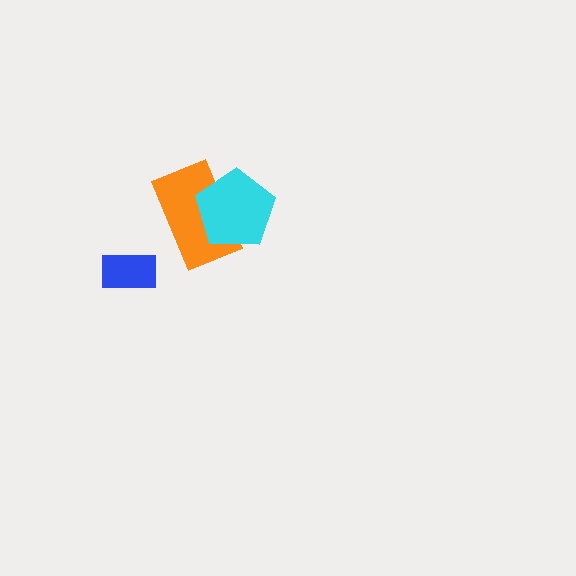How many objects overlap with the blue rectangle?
0 objects overlap with the blue rectangle.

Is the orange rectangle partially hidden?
Yes, it is partially covered by another shape.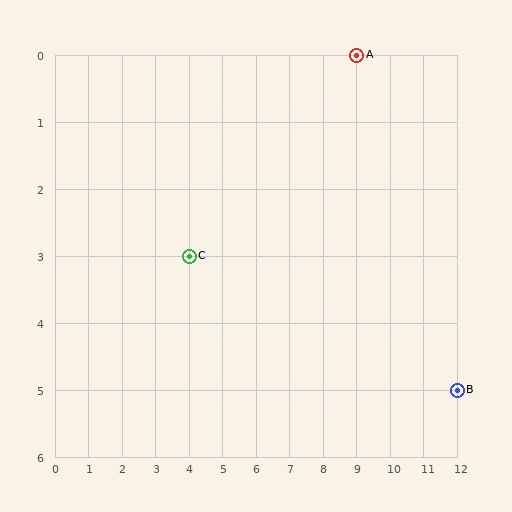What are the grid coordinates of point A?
Point A is at grid coordinates (9, 0).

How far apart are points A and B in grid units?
Points A and B are 3 columns and 5 rows apart (about 5.8 grid units diagonally).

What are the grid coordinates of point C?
Point C is at grid coordinates (4, 3).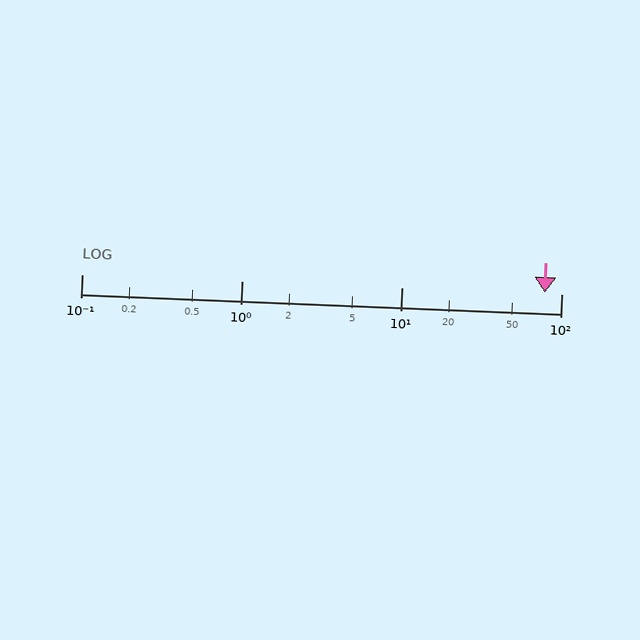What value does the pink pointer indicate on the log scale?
The pointer indicates approximately 79.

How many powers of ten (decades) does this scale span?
The scale spans 3 decades, from 0.1 to 100.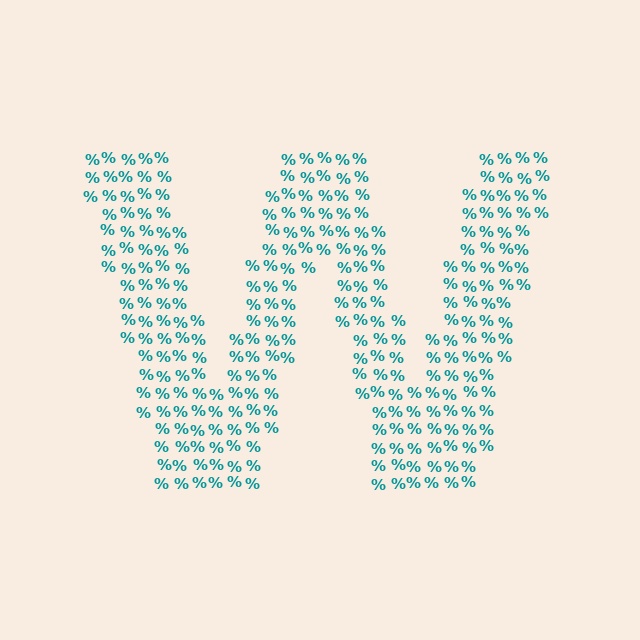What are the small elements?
The small elements are percent signs.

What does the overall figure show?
The overall figure shows the letter W.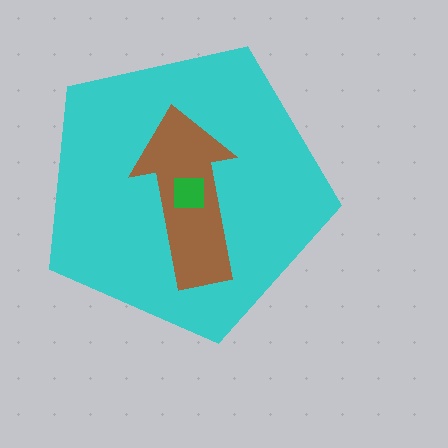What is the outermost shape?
The cyan pentagon.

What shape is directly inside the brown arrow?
The green square.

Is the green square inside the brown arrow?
Yes.